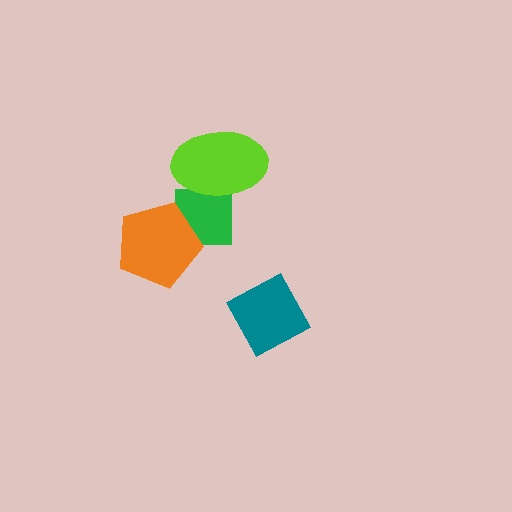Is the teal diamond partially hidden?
No, no other shape covers it.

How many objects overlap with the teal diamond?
0 objects overlap with the teal diamond.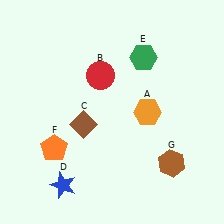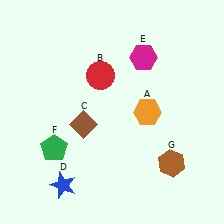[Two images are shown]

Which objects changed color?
E changed from green to magenta. F changed from orange to green.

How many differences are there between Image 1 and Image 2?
There are 2 differences between the two images.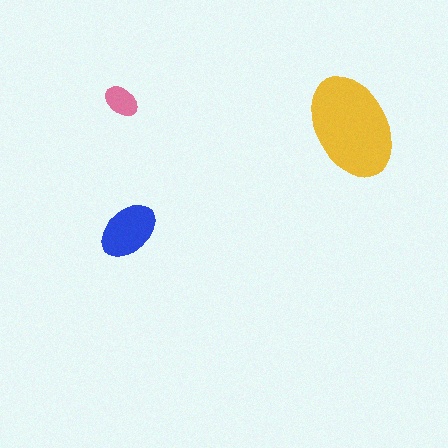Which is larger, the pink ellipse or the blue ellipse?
The blue one.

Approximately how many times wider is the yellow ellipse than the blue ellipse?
About 1.5 times wider.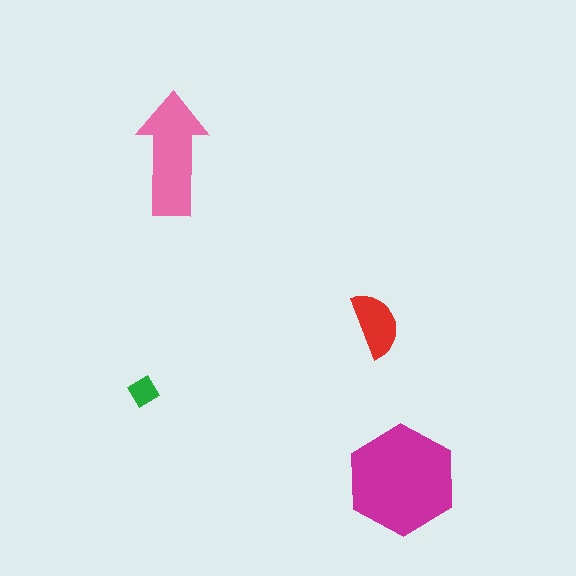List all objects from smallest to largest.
The green diamond, the red semicircle, the pink arrow, the magenta hexagon.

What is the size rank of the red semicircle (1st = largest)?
3rd.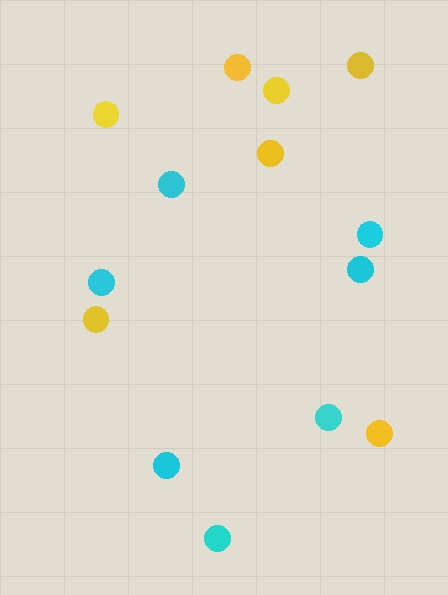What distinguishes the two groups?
There are 2 groups: one group of yellow circles (7) and one group of cyan circles (7).